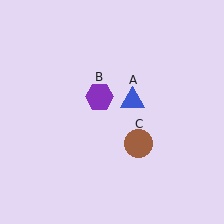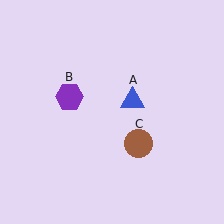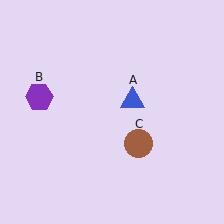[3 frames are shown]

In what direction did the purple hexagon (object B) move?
The purple hexagon (object B) moved left.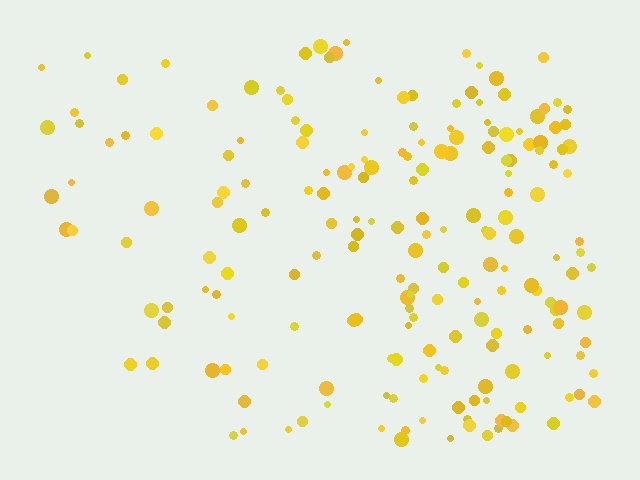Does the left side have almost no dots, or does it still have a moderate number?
Still a moderate number, just noticeably fewer than the right.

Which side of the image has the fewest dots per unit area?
The left.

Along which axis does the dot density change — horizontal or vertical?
Horizontal.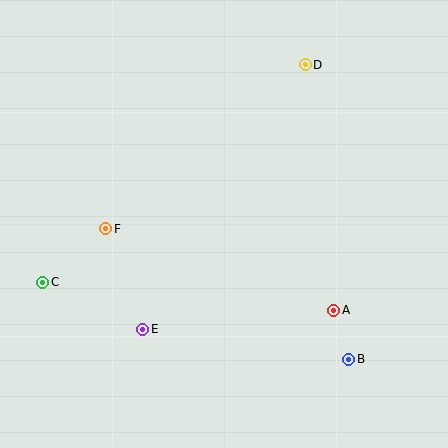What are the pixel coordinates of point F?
Point F is at (106, 229).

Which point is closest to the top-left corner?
Point F is closest to the top-left corner.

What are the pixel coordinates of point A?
Point A is at (334, 310).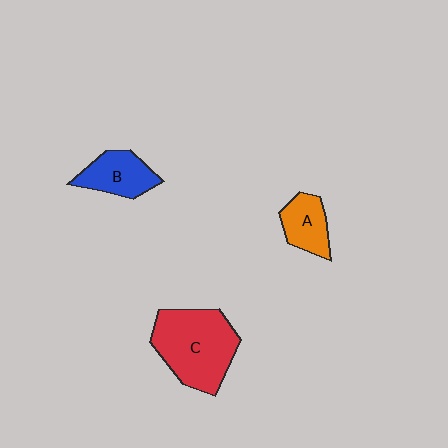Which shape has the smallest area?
Shape A (orange).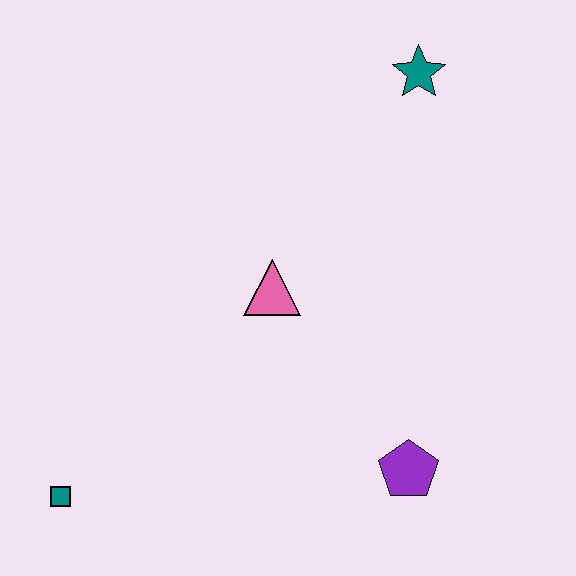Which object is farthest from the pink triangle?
The teal square is farthest from the pink triangle.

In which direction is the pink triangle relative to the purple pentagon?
The pink triangle is above the purple pentagon.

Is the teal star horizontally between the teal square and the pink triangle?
No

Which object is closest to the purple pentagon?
The pink triangle is closest to the purple pentagon.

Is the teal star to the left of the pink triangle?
No